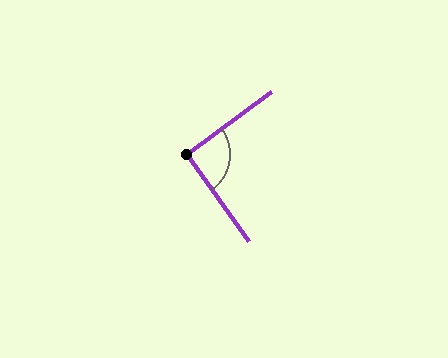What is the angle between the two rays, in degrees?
Approximately 91 degrees.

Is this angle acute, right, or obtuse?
It is approximately a right angle.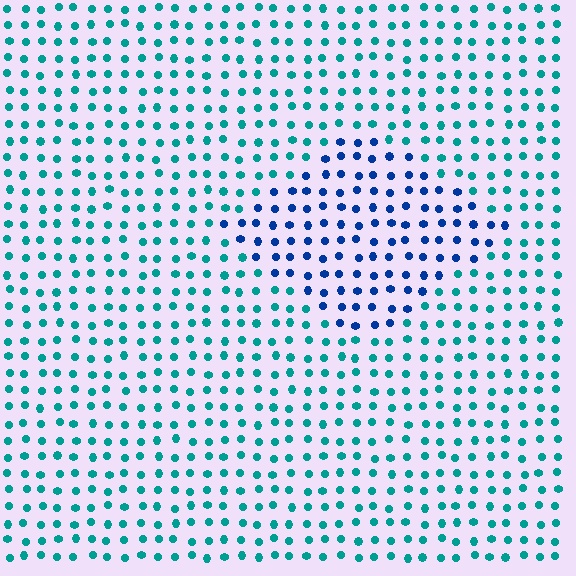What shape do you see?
I see a diamond.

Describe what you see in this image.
The image is filled with small teal elements in a uniform arrangement. A diamond-shaped region is visible where the elements are tinted to a slightly different hue, forming a subtle color boundary.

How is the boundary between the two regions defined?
The boundary is defined purely by a slight shift in hue (about 43 degrees). Spacing, size, and orientation are identical on both sides.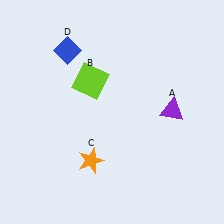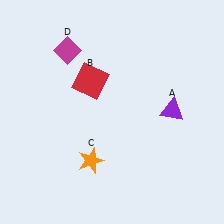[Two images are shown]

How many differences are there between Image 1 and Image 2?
There are 2 differences between the two images.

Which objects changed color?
B changed from lime to red. D changed from blue to magenta.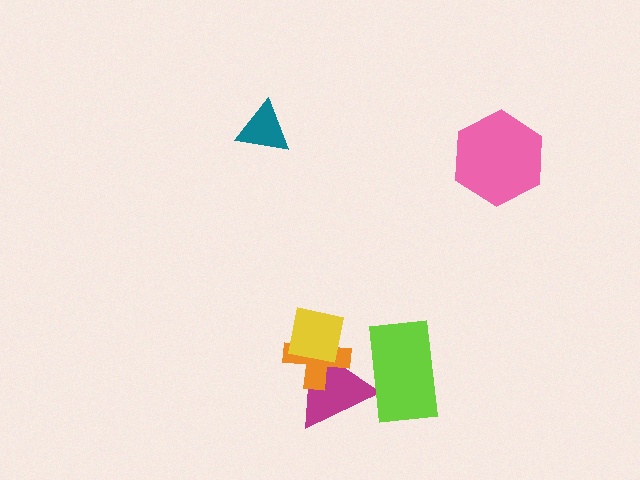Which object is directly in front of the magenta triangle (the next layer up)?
The orange cross is directly in front of the magenta triangle.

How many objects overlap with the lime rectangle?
1 object overlaps with the lime rectangle.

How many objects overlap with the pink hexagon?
0 objects overlap with the pink hexagon.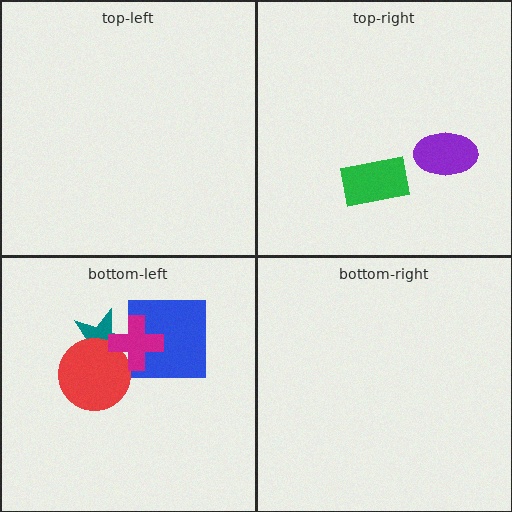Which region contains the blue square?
The bottom-left region.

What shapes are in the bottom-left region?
The teal star, the blue square, the red circle, the magenta cross.